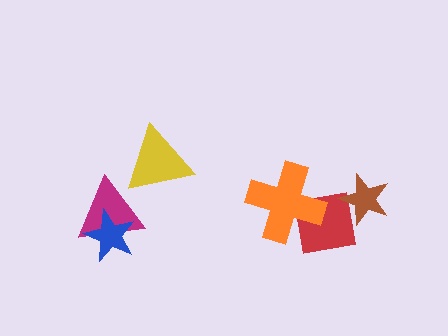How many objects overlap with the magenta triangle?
2 objects overlap with the magenta triangle.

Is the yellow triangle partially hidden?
Yes, it is partially covered by another shape.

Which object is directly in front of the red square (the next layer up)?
The orange cross is directly in front of the red square.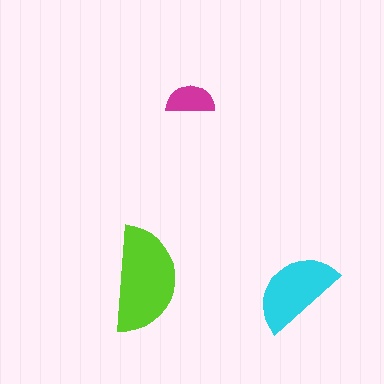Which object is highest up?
The magenta semicircle is topmost.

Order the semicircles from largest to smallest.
the lime one, the cyan one, the magenta one.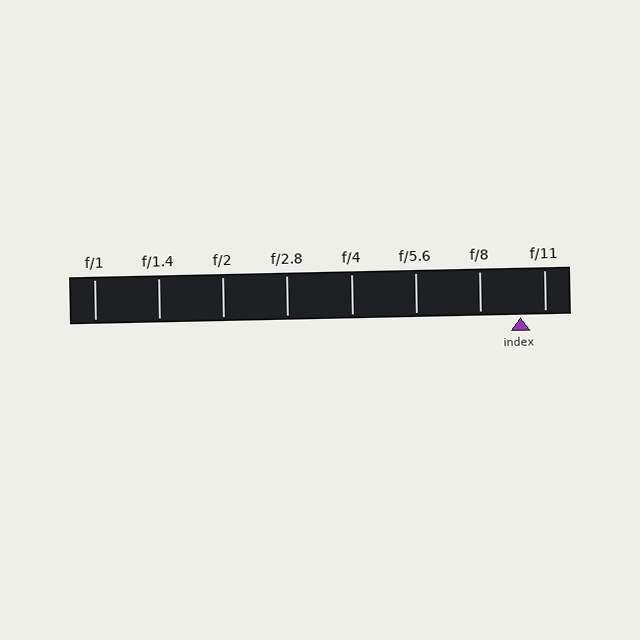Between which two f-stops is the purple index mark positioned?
The index mark is between f/8 and f/11.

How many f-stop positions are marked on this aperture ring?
There are 8 f-stop positions marked.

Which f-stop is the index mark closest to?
The index mark is closest to f/11.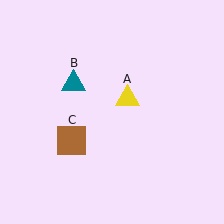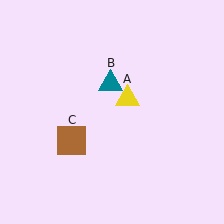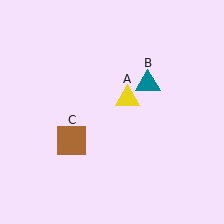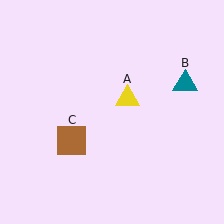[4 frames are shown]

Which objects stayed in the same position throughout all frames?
Yellow triangle (object A) and brown square (object C) remained stationary.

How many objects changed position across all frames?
1 object changed position: teal triangle (object B).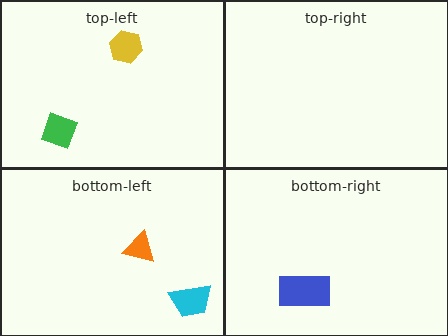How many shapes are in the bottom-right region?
1.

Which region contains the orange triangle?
The bottom-left region.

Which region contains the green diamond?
The top-left region.